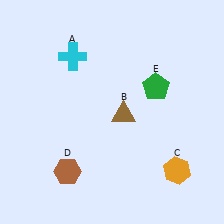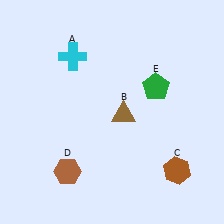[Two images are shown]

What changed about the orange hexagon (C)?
In Image 1, C is orange. In Image 2, it changed to brown.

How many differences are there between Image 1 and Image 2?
There is 1 difference between the two images.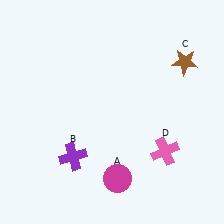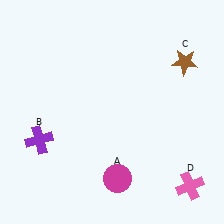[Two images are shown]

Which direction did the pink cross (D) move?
The pink cross (D) moved down.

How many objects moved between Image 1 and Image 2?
2 objects moved between the two images.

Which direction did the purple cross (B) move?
The purple cross (B) moved left.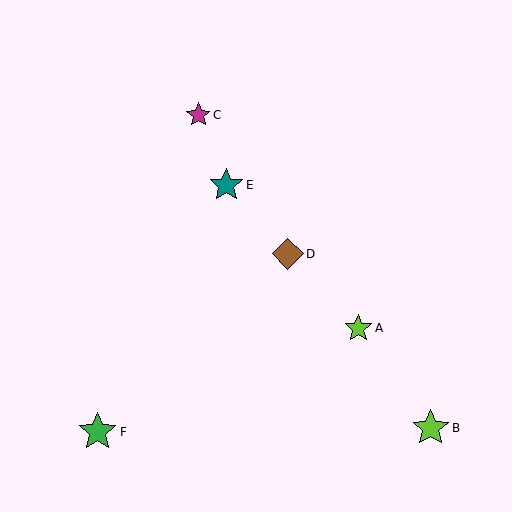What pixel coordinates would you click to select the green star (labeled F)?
Click at (97, 432) to select the green star F.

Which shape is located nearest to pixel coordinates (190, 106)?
The magenta star (labeled C) at (198, 115) is nearest to that location.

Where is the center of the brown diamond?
The center of the brown diamond is at (288, 254).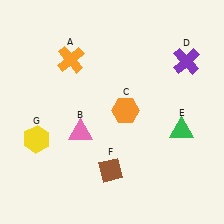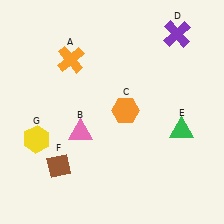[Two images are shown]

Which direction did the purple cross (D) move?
The purple cross (D) moved up.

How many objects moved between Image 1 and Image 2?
2 objects moved between the two images.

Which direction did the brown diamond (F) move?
The brown diamond (F) moved left.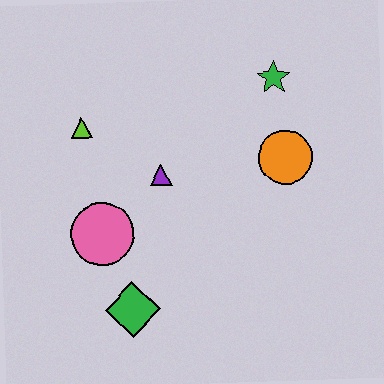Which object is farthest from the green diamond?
The green star is farthest from the green diamond.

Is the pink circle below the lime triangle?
Yes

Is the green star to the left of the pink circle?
No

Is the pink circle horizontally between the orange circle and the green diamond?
No